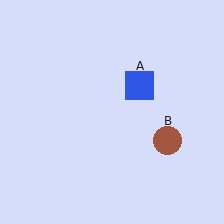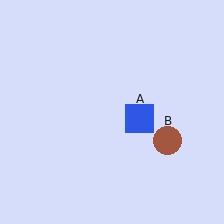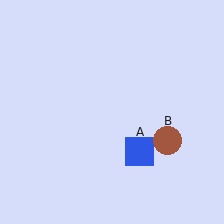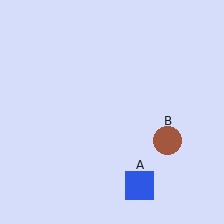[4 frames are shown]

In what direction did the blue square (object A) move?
The blue square (object A) moved down.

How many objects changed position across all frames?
1 object changed position: blue square (object A).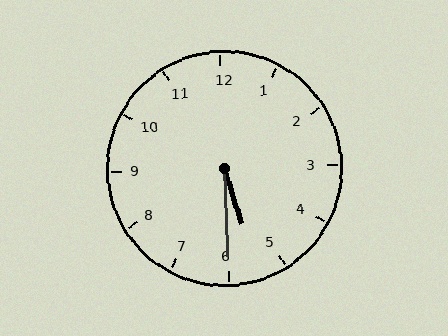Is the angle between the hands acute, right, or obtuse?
It is acute.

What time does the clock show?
5:30.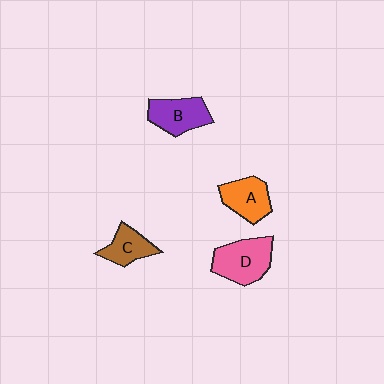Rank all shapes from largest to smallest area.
From largest to smallest: D (pink), B (purple), A (orange), C (brown).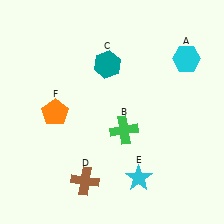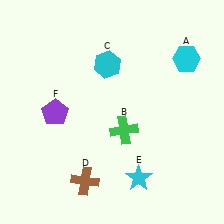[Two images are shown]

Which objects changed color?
C changed from teal to cyan. F changed from orange to purple.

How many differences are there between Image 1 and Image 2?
There are 2 differences between the two images.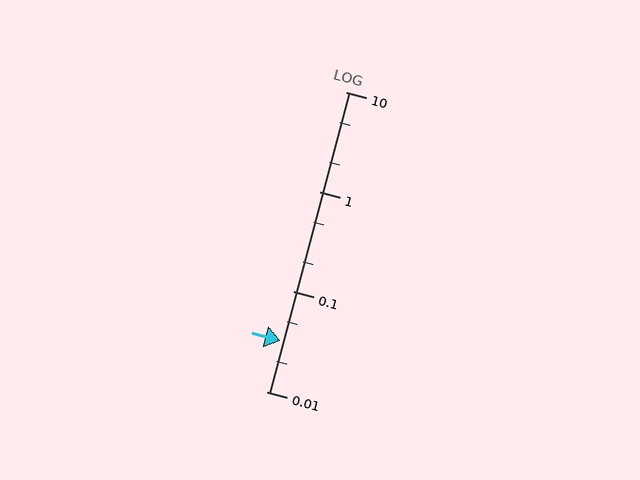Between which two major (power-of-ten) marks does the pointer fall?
The pointer is between 0.01 and 0.1.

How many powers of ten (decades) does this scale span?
The scale spans 3 decades, from 0.01 to 10.